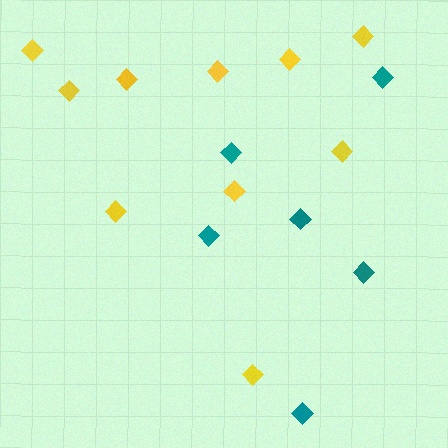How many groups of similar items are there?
There are 2 groups: one group of yellow diamonds (10) and one group of teal diamonds (6).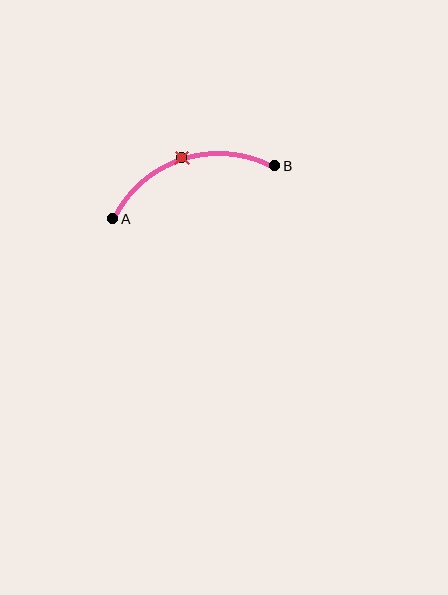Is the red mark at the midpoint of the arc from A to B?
Yes. The red mark lies on the arc at equal arc-length from both A and B — it is the arc midpoint.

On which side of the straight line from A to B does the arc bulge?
The arc bulges above the straight line connecting A and B.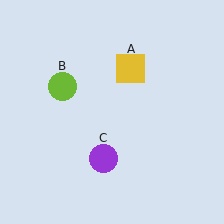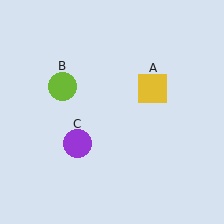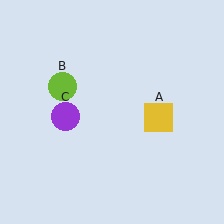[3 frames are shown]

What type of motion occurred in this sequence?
The yellow square (object A), purple circle (object C) rotated clockwise around the center of the scene.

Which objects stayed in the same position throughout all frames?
Lime circle (object B) remained stationary.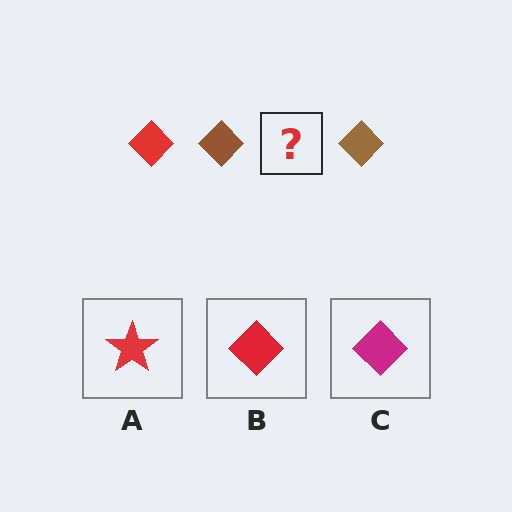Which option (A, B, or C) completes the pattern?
B.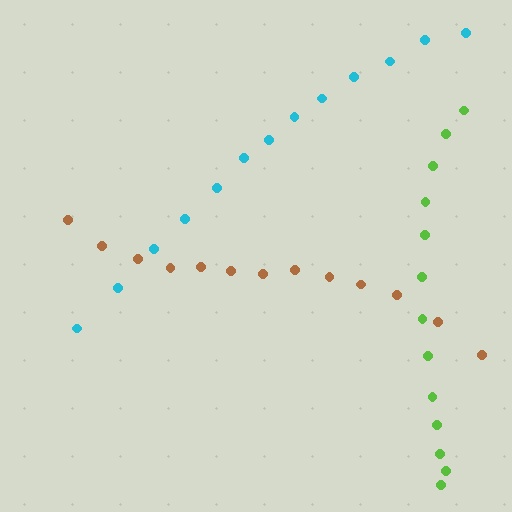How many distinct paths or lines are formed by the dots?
There are 3 distinct paths.